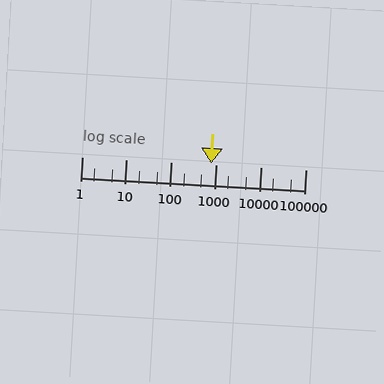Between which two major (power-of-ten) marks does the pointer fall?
The pointer is between 100 and 1000.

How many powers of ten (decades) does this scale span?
The scale spans 5 decades, from 1 to 100000.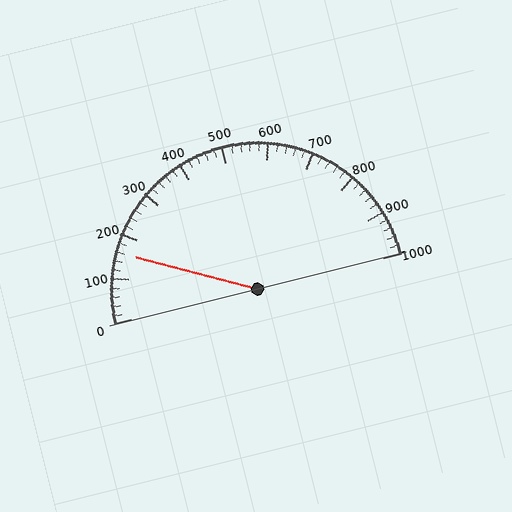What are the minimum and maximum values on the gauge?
The gauge ranges from 0 to 1000.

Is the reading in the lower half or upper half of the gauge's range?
The reading is in the lower half of the range (0 to 1000).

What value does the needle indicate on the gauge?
The needle indicates approximately 160.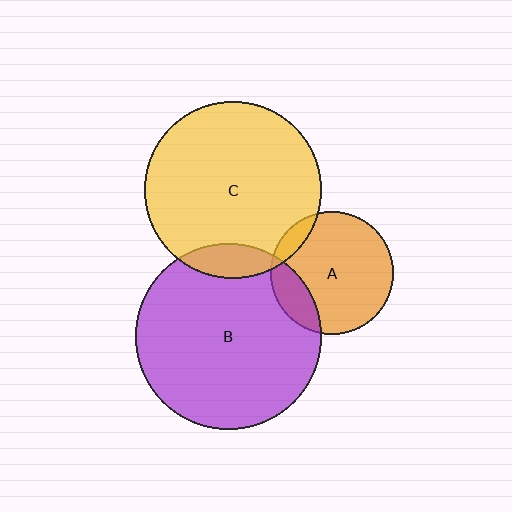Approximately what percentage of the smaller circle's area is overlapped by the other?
Approximately 10%.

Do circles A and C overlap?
Yes.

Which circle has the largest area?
Circle B (purple).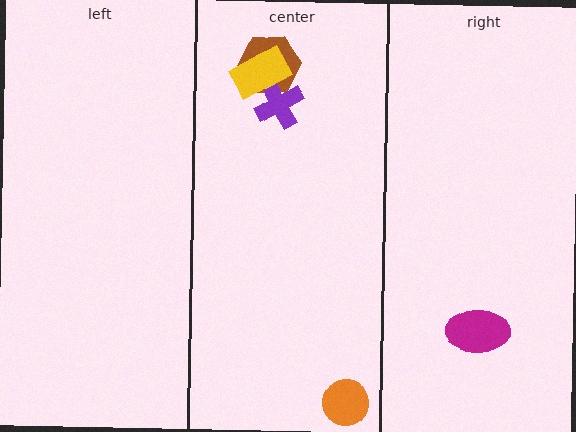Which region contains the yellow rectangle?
The center region.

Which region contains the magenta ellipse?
The right region.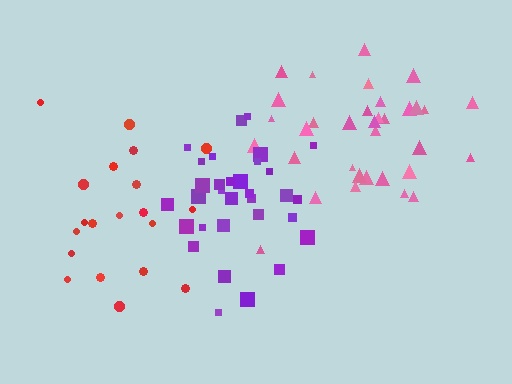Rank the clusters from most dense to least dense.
purple, pink, red.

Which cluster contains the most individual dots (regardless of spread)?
Pink (35).